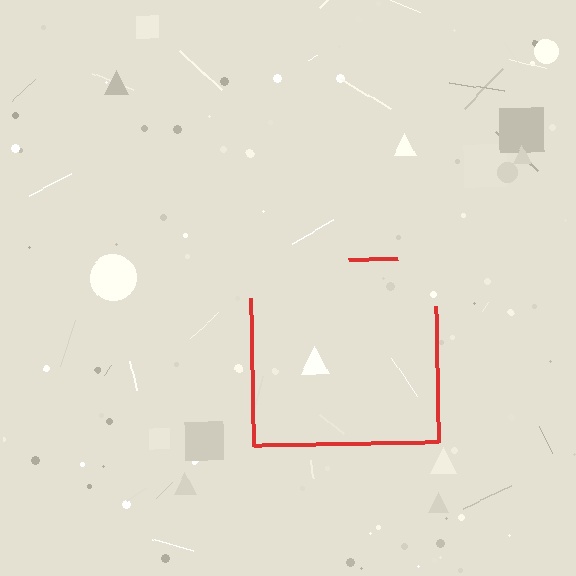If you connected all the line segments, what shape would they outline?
They would outline a square.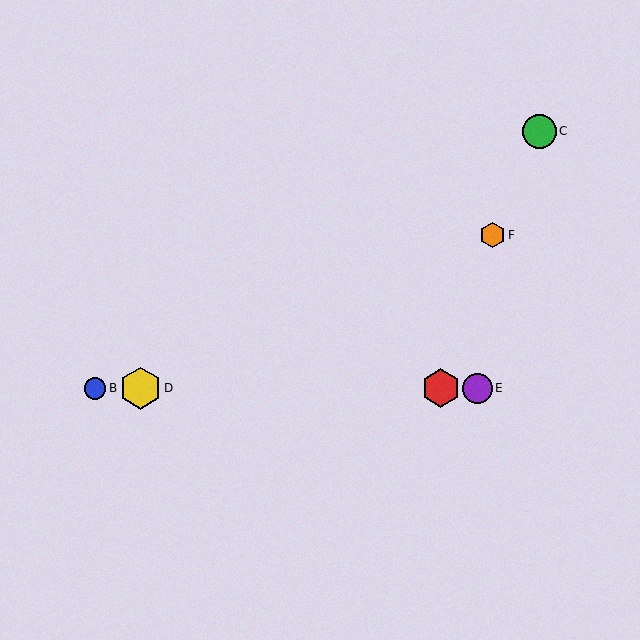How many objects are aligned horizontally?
4 objects (A, B, D, E) are aligned horizontally.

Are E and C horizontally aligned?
No, E is at y≈388 and C is at y≈131.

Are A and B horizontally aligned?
Yes, both are at y≈388.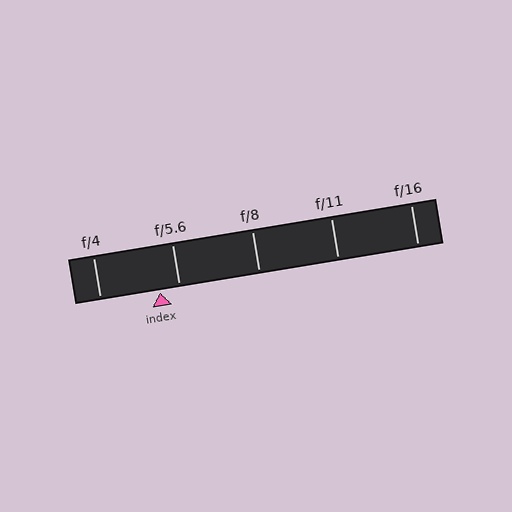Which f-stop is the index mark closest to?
The index mark is closest to f/5.6.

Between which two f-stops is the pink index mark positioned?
The index mark is between f/4 and f/5.6.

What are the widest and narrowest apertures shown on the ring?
The widest aperture shown is f/4 and the narrowest is f/16.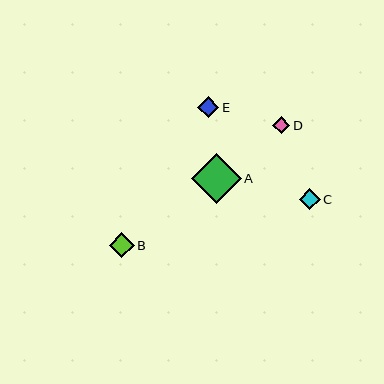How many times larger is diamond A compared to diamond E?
Diamond A is approximately 2.3 times the size of diamond E.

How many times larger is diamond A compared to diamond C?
Diamond A is approximately 2.3 times the size of diamond C.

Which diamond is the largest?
Diamond A is the largest with a size of approximately 49 pixels.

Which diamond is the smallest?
Diamond D is the smallest with a size of approximately 17 pixels.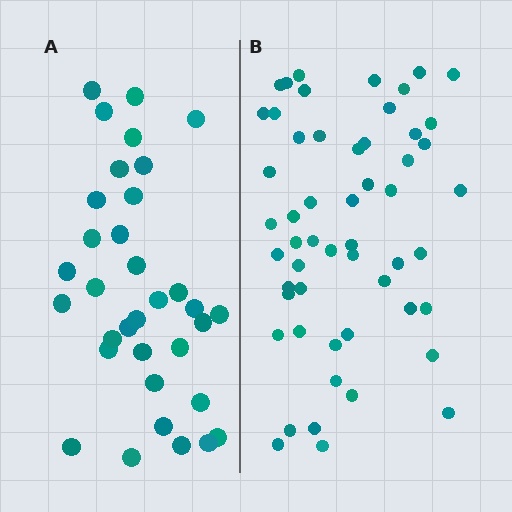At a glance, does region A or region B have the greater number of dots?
Region B (the right region) has more dots.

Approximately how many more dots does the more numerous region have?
Region B has approximately 20 more dots than region A.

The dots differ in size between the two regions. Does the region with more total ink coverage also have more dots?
No. Region A has more total ink coverage because its dots are larger, but region B actually contains more individual dots. Total area can be misleading — the number of items is what matters here.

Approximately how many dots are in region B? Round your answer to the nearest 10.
About 50 dots. (The exact count is 54, which rounds to 50.)